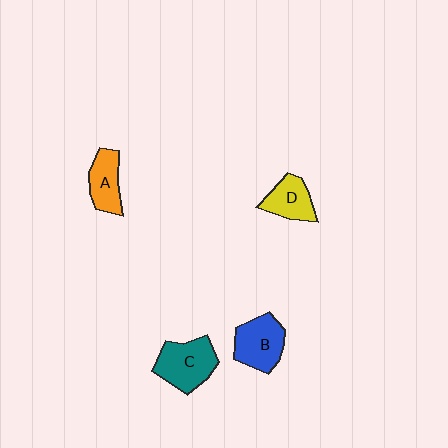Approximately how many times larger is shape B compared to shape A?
Approximately 1.3 times.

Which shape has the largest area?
Shape C (teal).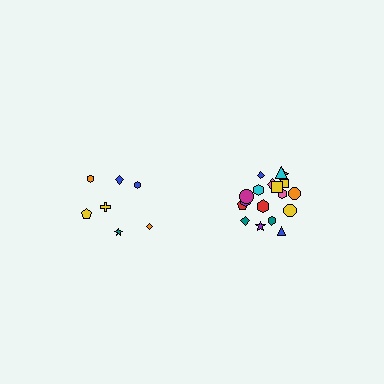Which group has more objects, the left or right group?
The right group.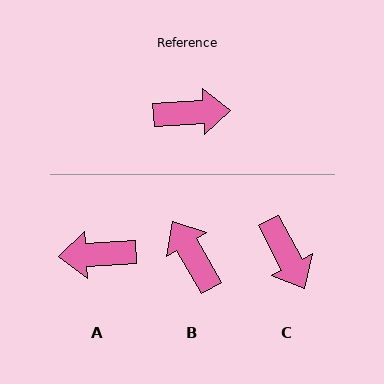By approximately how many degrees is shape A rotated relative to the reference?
Approximately 180 degrees counter-clockwise.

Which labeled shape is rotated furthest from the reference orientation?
A, about 180 degrees away.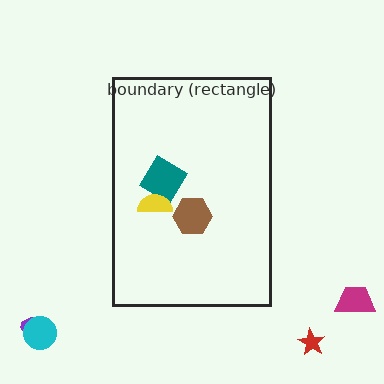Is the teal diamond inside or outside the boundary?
Inside.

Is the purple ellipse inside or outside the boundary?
Outside.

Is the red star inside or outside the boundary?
Outside.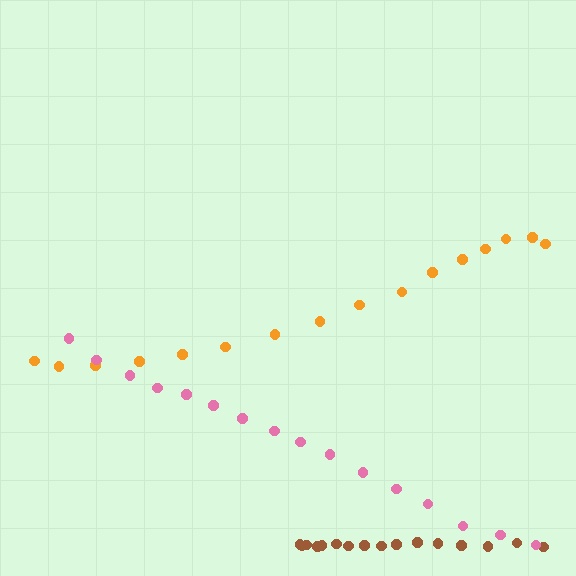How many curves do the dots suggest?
There are 3 distinct paths.